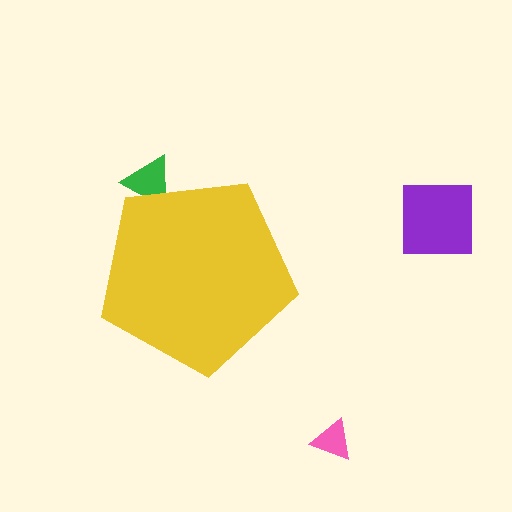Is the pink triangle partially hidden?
No, the pink triangle is fully visible.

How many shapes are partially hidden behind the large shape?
1 shape is partially hidden.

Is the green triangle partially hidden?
Yes, the green triangle is partially hidden behind the yellow pentagon.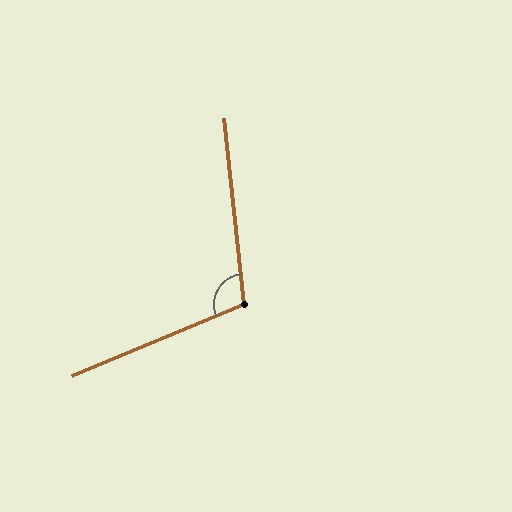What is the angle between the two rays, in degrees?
Approximately 106 degrees.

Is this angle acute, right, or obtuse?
It is obtuse.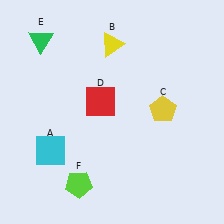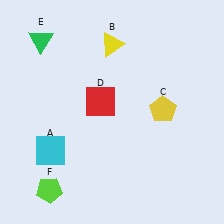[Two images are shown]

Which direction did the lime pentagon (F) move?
The lime pentagon (F) moved left.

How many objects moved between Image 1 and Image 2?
1 object moved between the two images.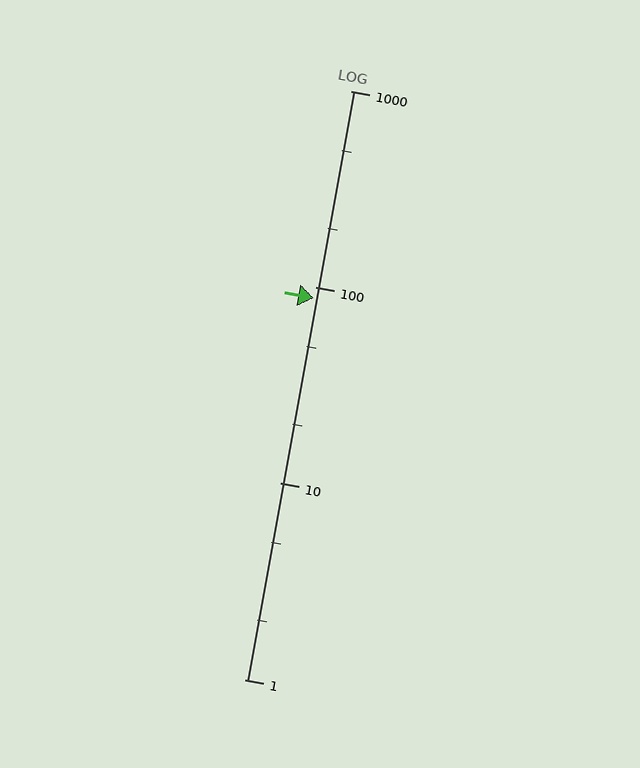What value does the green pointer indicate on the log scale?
The pointer indicates approximately 88.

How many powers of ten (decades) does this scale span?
The scale spans 3 decades, from 1 to 1000.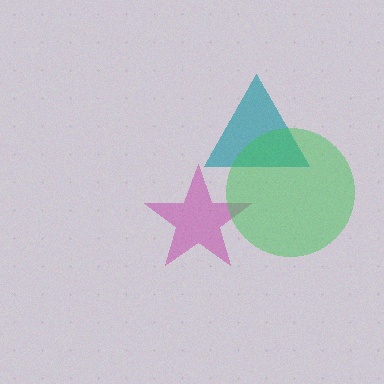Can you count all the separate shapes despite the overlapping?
Yes, there are 3 separate shapes.